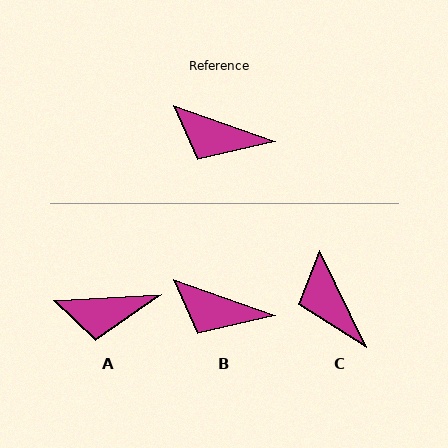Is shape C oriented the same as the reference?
No, it is off by about 45 degrees.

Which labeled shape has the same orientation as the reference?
B.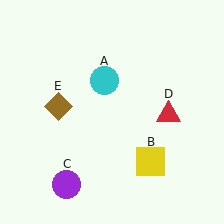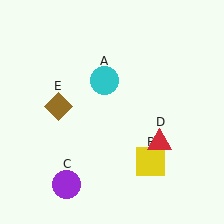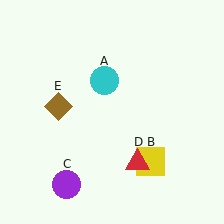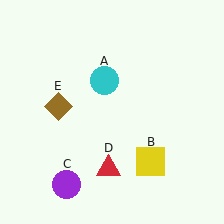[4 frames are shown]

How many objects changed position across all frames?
1 object changed position: red triangle (object D).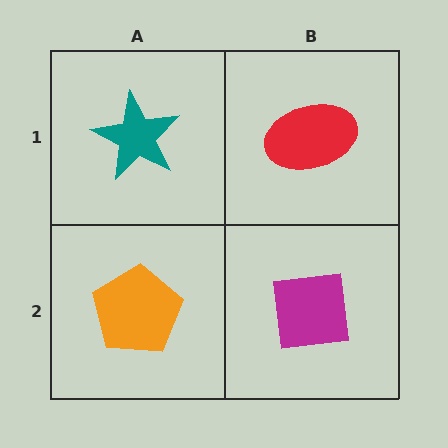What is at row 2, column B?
A magenta square.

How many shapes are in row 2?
2 shapes.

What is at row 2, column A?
An orange pentagon.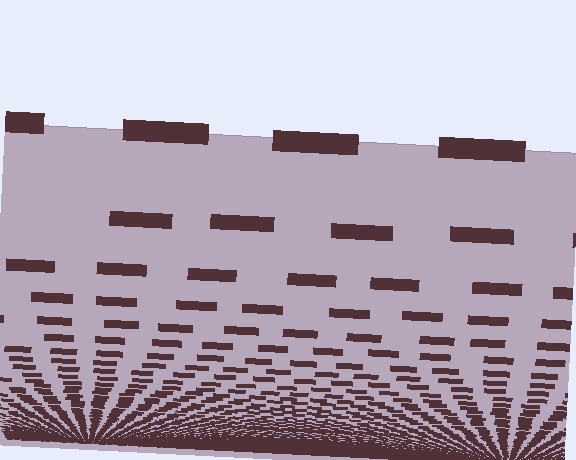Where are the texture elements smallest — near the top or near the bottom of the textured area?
Near the bottom.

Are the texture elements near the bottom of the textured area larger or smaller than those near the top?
Smaller. The gradient is inverted — elements near the bottom are smaller and denser.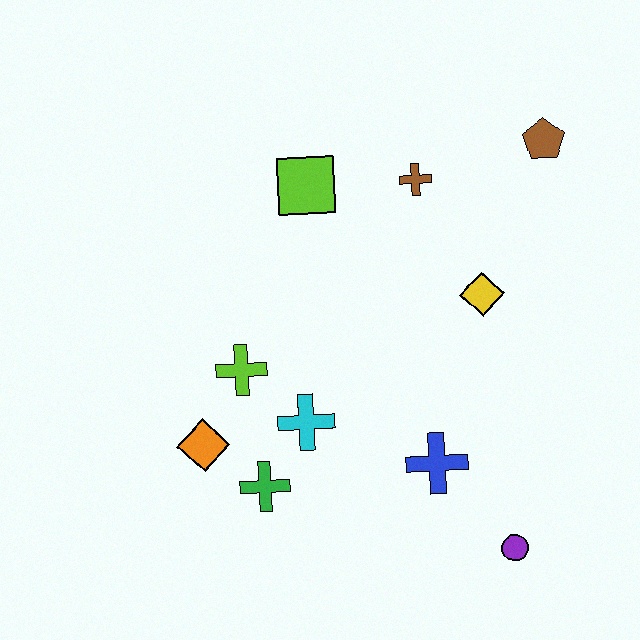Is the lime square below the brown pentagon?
Yes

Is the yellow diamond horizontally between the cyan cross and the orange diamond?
No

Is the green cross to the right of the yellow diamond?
No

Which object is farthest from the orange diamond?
The brown pentagon is farthest from the orange diamond.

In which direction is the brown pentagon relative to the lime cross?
The brown pentagon is to the right of the lime cross.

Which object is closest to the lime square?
The brown cross is closest to the lime square.